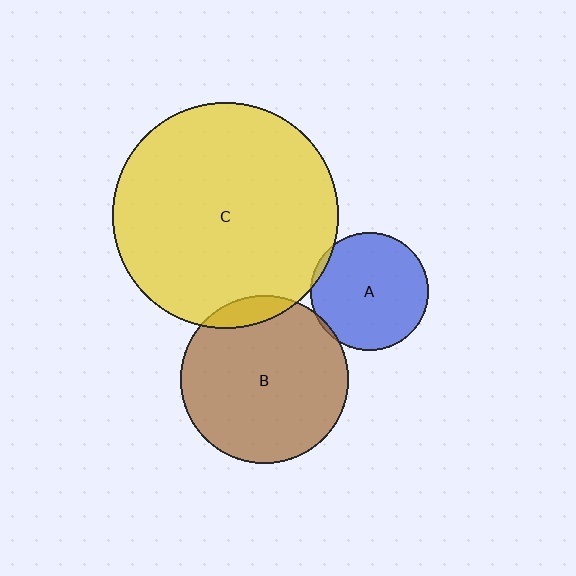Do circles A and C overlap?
Yes.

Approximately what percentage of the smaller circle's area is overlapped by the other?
Approximately 5%.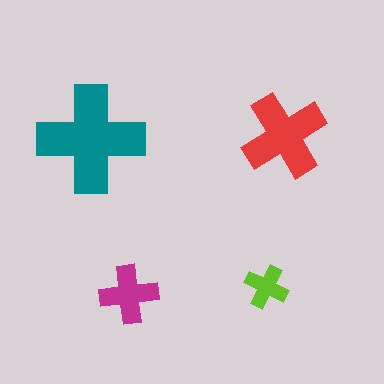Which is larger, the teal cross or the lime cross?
The teal one.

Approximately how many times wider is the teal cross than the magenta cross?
About 2 times wider.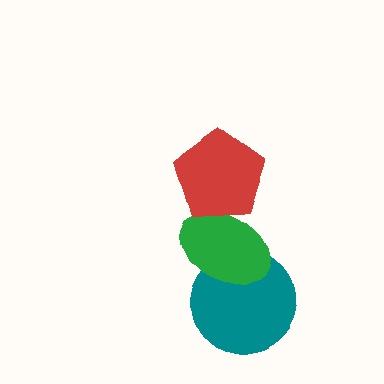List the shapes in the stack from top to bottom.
From top to bottom: the red pentagon, the green ellipse, the teal circle.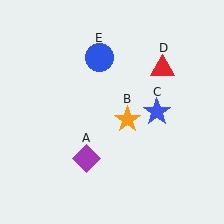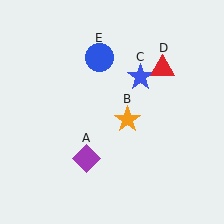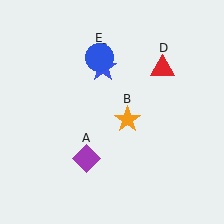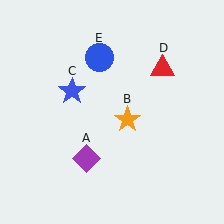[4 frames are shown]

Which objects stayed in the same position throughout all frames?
Purple diamond (object A) and orange star (object B) and red triangle (object D) and blue circle (object E) remained stationary.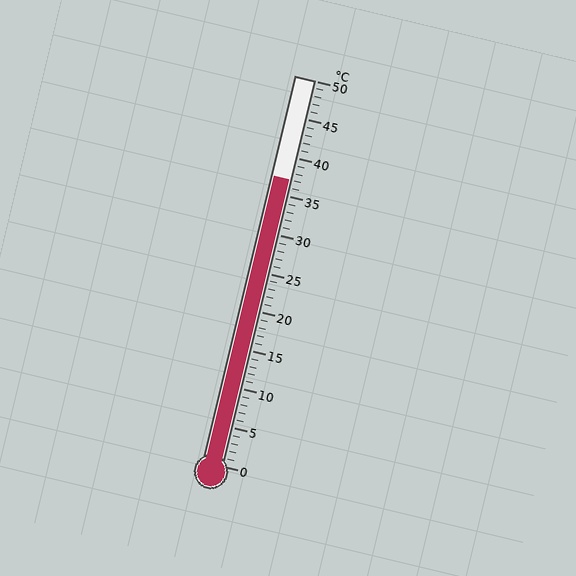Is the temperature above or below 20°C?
The temperature is above 20°C.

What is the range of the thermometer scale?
The thermometer scale ranges from 0°C to 50°C.